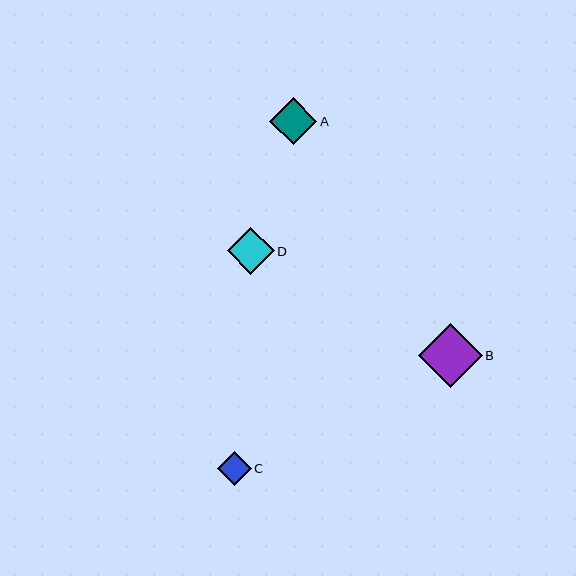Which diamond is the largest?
Diamond B is the largest with a size of approximately 64 pixels.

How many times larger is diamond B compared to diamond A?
Diamond B is approximately 1.4 times the size of diamond A.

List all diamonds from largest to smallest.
From largest to smallest: B, A, D, C.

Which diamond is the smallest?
Diamond C is the smallest with a size of approximately 34 pixels.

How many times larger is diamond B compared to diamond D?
Diamond B is approximately 1.4 times the size of diamond D.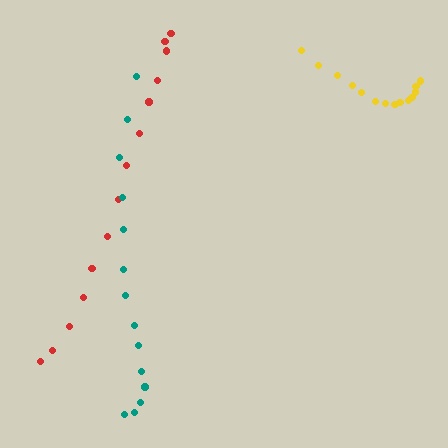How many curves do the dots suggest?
There are 3 distinct paths.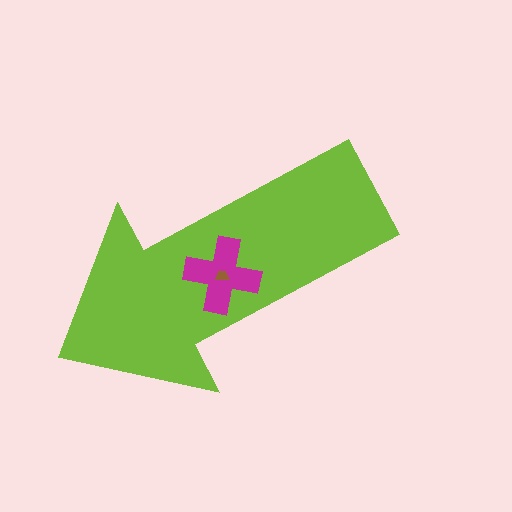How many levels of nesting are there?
3.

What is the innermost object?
The brown trapezoid.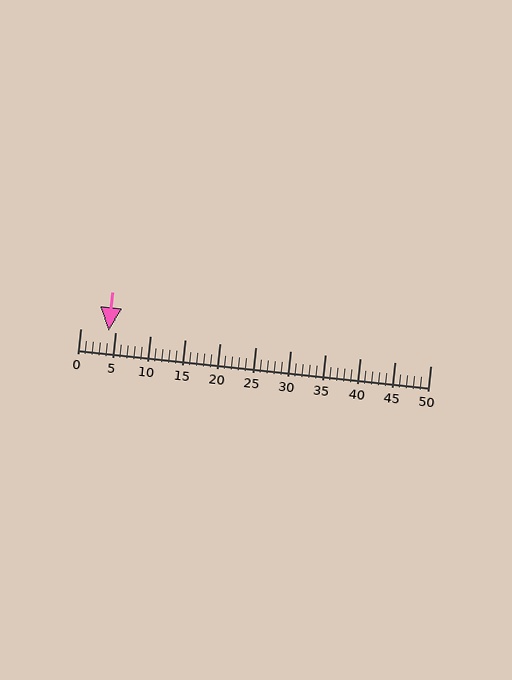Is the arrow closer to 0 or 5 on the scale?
The arrow is closer to 5.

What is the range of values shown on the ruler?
The ruler shows values from 0 to 50.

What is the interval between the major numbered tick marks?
The major tick marks are spaced 5 units apart.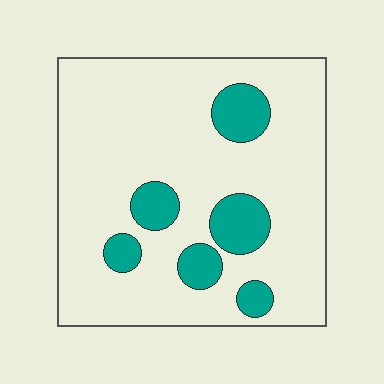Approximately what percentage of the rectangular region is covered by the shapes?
Approximately 15%.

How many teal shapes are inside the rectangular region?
6.